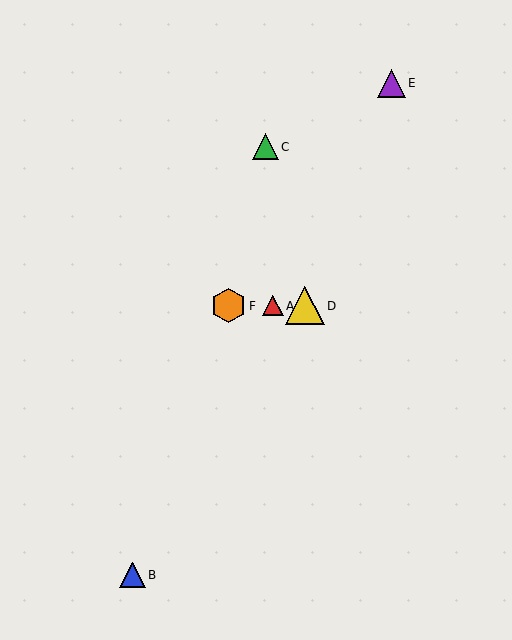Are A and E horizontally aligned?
No, A is at y≈306 and E is at y≈83.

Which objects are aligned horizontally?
Objects A, D, F are aligned horizontally.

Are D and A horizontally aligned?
Yes, both are at y≈306.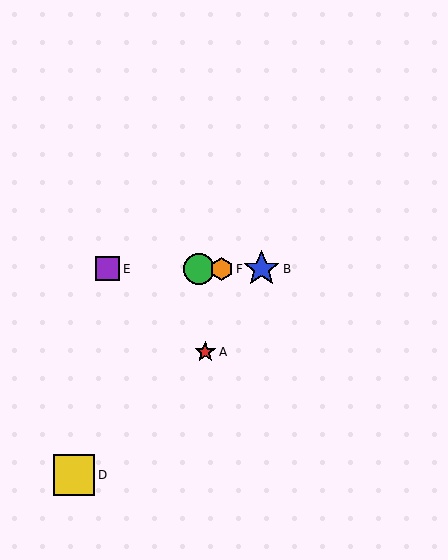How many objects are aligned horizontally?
4 objects (B, C, E, F) are aligned horizontally.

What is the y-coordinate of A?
Object A is at y≈352.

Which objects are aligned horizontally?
Objects B, C, E, F are aligned horizontally.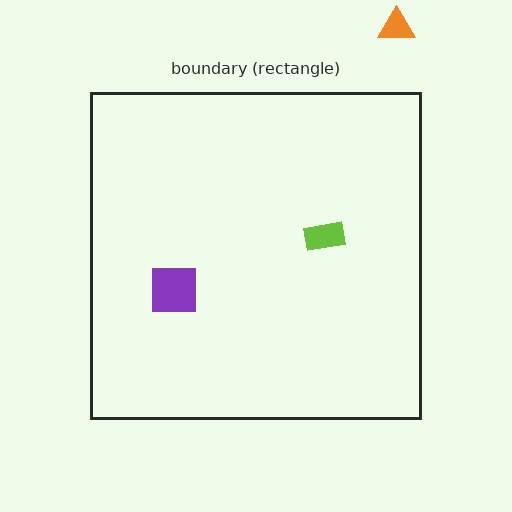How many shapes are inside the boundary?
2 inside, 1 outside.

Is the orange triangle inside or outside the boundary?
Outside.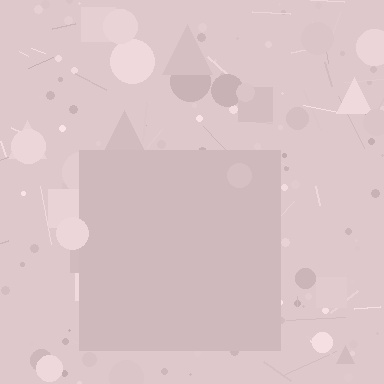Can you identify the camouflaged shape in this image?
The camouflaged shape is a square.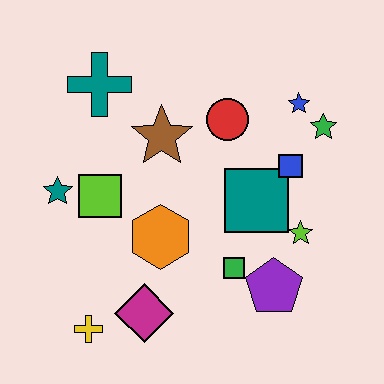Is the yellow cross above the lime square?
No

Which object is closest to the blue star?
The green star is closest to the blue star.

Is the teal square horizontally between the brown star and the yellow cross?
No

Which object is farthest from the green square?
The teal cross is farthest from the green square.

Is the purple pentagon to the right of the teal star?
Yes